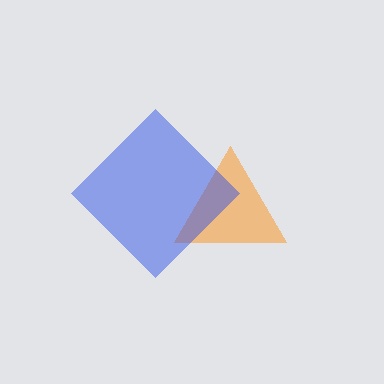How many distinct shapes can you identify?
There are 2 distinct shapes: an orange triangle, a blue diamond.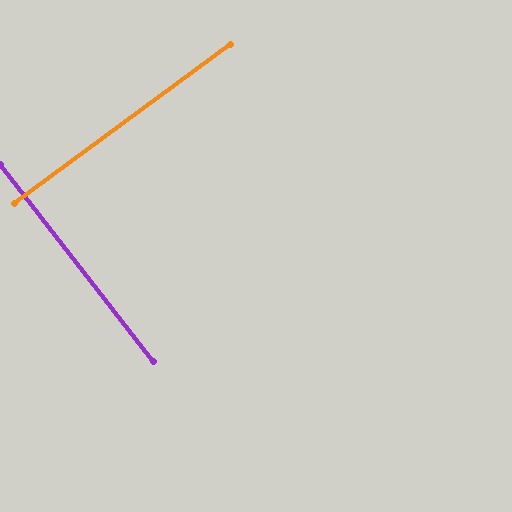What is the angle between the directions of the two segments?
Approximately 89 degrees.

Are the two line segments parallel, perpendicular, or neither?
Perpendicular — they meet at approximately 89°.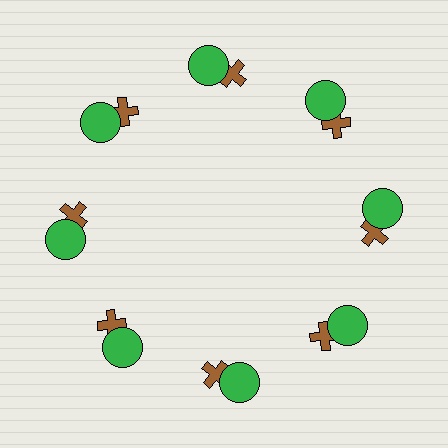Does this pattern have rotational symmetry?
Yes, this pattern has 8-fold rotational symmetry. It looks the same after rotating 45 degrees around the center.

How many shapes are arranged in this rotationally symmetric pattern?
There are 16 shapes, arranged in 8 groups of 2.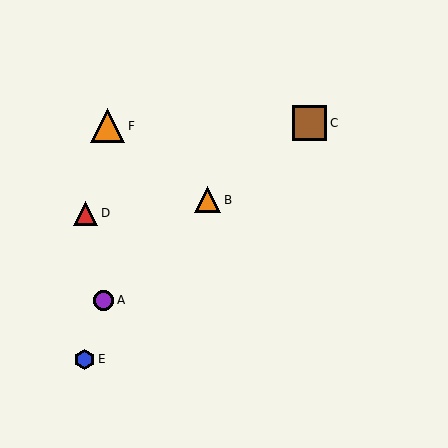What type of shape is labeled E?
Shape E is a blue hexagon.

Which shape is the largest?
The brown square (labeled C) is the largest.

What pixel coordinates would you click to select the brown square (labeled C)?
Click at (310, 123) to select the brown square C.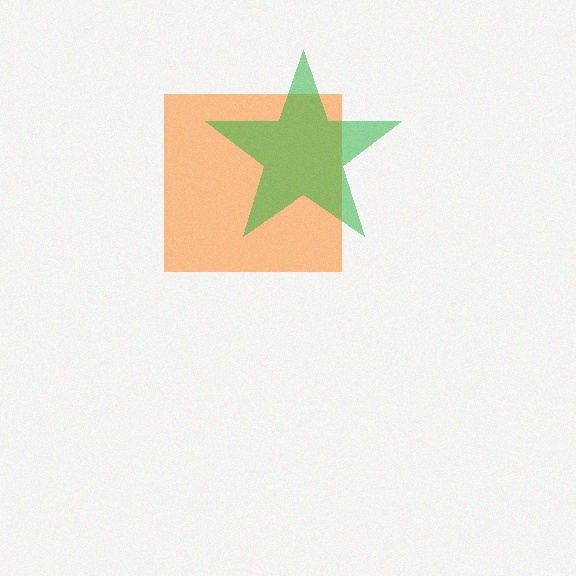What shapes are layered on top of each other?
The layered shapes are: an orange square, a green star.